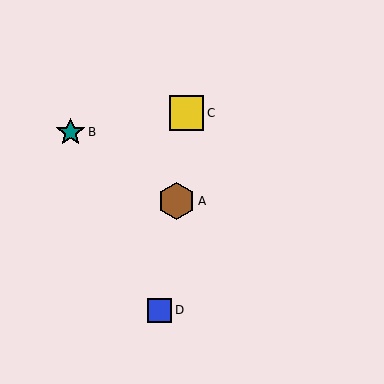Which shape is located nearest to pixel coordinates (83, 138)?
The teal star (labeled B) at (71, 132) is nearest to that location.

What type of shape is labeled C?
Shape C is a yellow square.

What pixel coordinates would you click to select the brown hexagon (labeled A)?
Click at (177, 201) to select the brown hexagon A.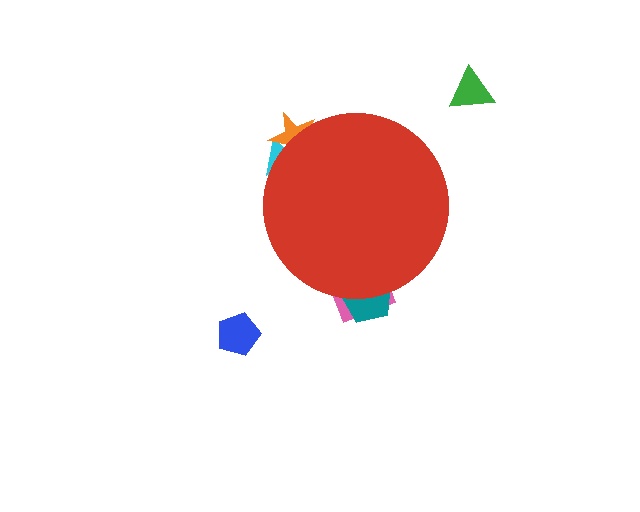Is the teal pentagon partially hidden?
Yes, the teal pentagon is partially hidden behind the red circle.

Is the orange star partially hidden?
Yes, the orange star is partially hidden behind the red circle.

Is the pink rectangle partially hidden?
Yes, the pink rectangle is partially hidden behind the red circle.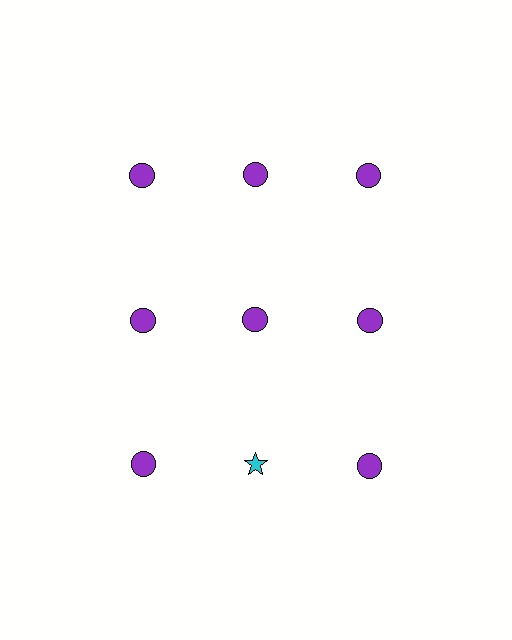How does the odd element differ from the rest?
It differs in both color (cyan instead of purple) and shape (star instead of circle).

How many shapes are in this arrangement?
There are 9 shapes arranged in a grid pattern.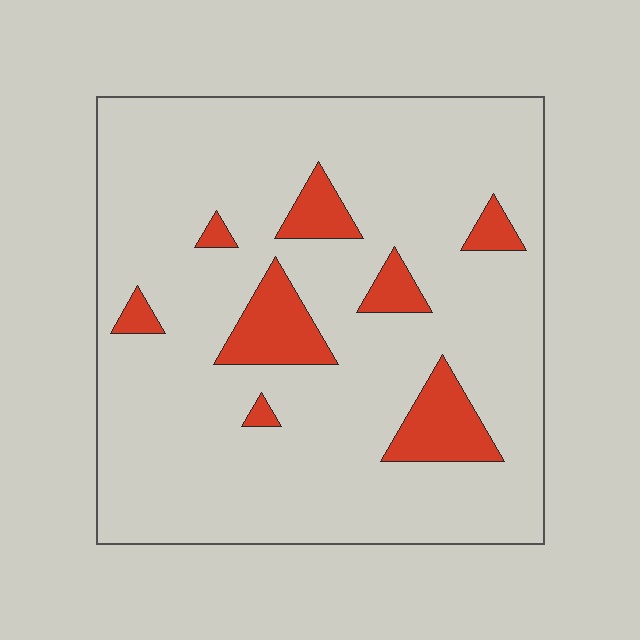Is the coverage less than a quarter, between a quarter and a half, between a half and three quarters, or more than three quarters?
Less than a quarter.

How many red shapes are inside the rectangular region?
8.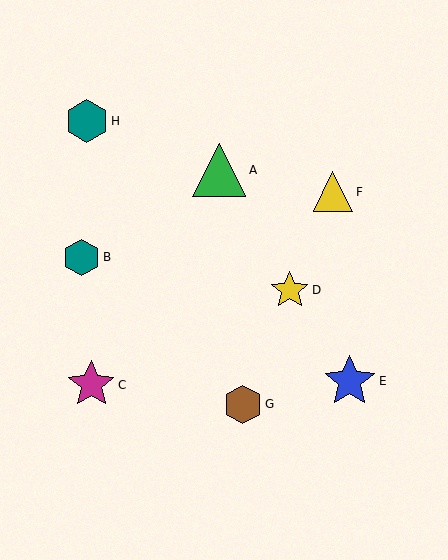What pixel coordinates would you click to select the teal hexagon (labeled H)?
Click at (87, 121) to select the teal hexagon H.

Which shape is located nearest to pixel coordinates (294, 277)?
The yellow star (labeled D) at (290, 290) is nearest to that location.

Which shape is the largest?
The green triangle (labeled A) is the largest.